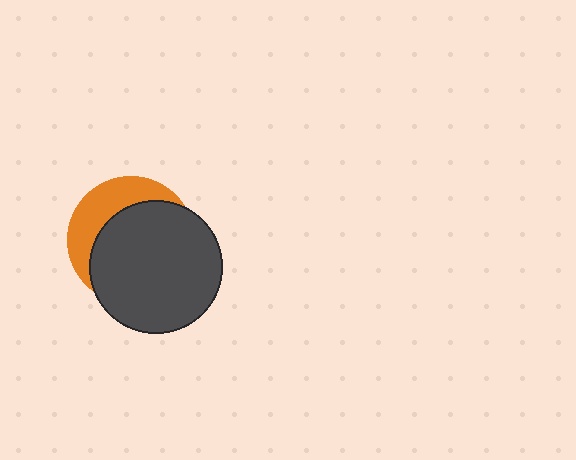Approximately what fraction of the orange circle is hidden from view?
Roughly 68% of the orange circle is hidden behind the dark gray circle.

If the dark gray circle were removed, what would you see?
You would see the complete orange circle.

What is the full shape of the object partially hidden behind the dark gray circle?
The partially hidden object is an orange circle.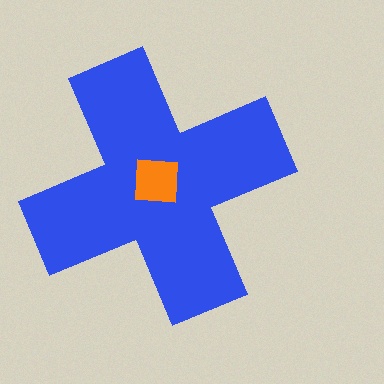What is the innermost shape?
The orange square.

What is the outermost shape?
The blue cross.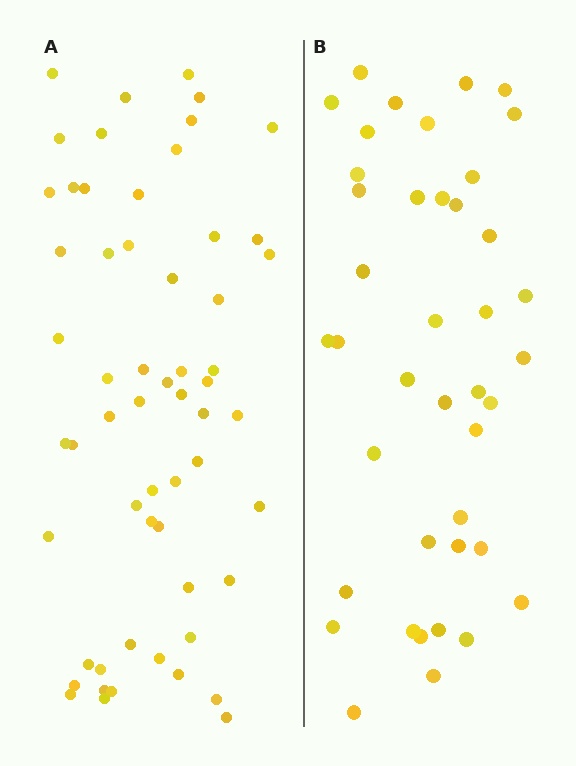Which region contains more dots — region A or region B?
Region A (the left region) has more dots.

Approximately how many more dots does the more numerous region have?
Region A has approximately 15 more dots than region B.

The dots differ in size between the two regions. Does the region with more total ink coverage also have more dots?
No. Region B has more total ink coverage because its dots are larger, but region A actually contains more individual dots. Total area can be misleading — the number of items is what matters here.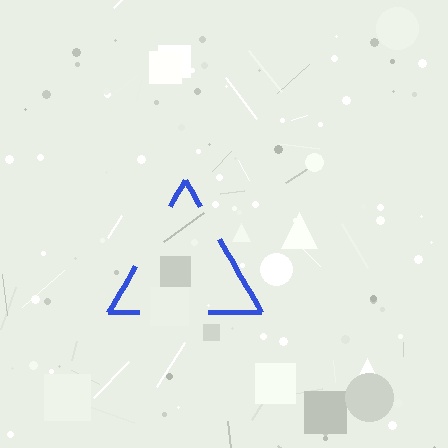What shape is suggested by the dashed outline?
The dashed outline suggests a triangle.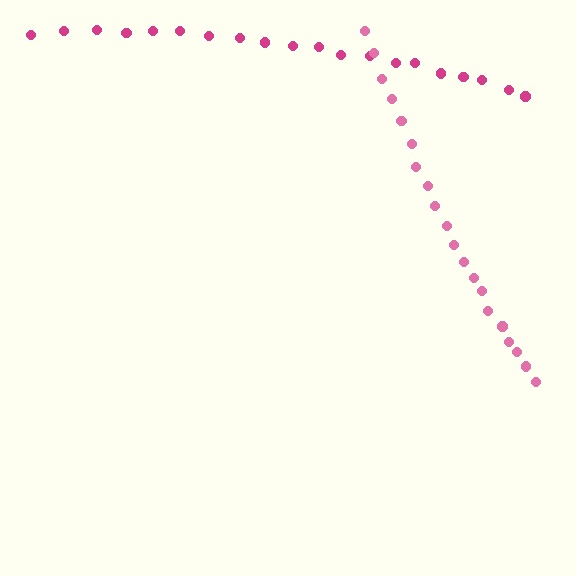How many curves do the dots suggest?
There are 2 distinct paths.